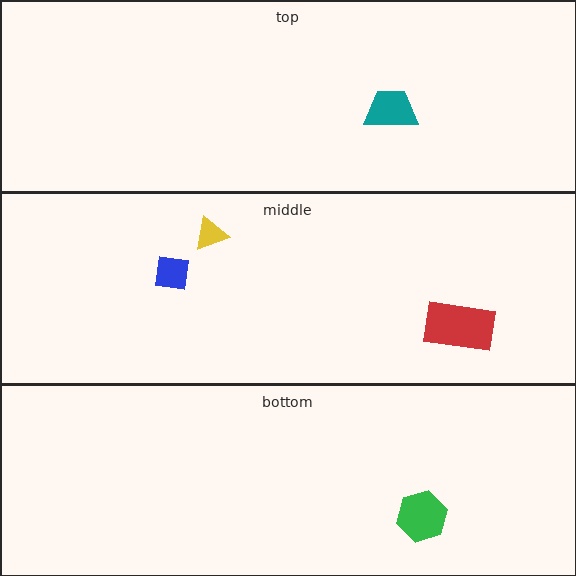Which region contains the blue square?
The middle region.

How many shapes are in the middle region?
3.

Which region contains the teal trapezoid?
The top region.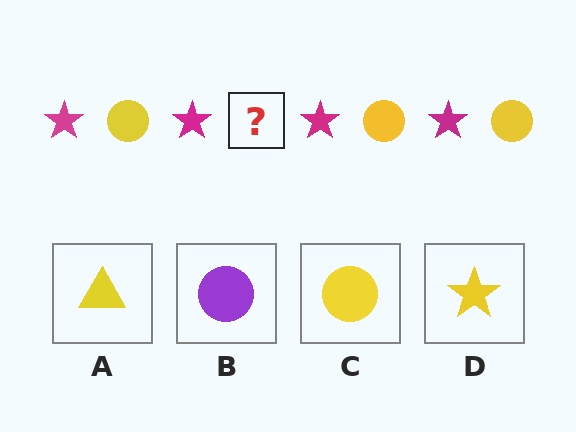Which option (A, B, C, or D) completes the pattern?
C.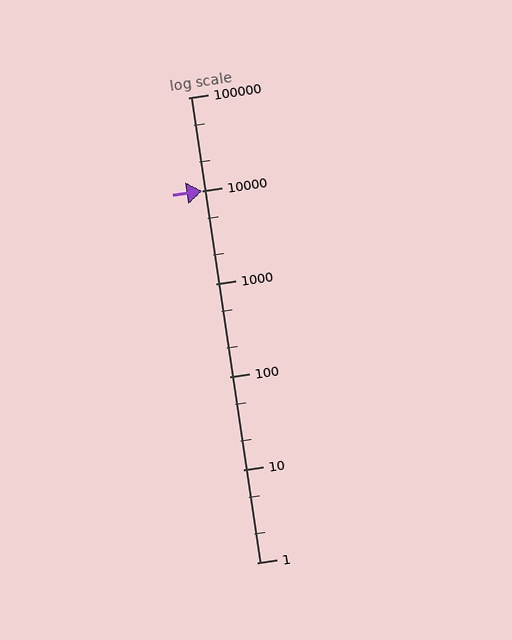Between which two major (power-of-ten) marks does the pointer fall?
The pointer is between 10000 and 100000.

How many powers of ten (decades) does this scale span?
The scale spans 5 decades, from 1 to 100000.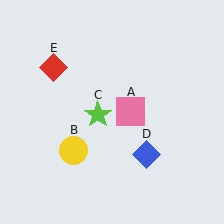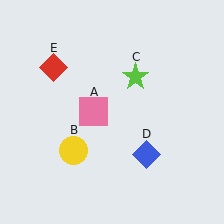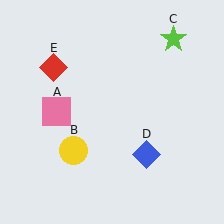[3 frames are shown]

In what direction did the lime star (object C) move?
The lime star (object C) moved up and to the right.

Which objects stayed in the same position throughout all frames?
Yellow circle (object B) and blue diamond (object D) and red diamond (object E) remained stationary.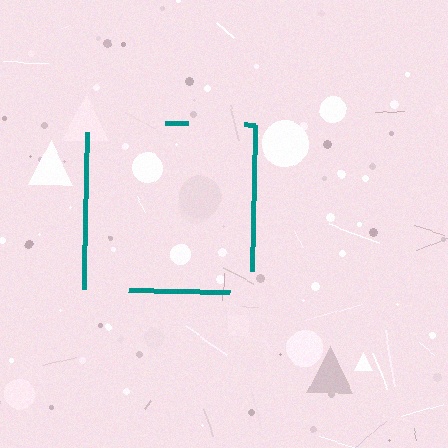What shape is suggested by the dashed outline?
The dashed outline suggests a square.